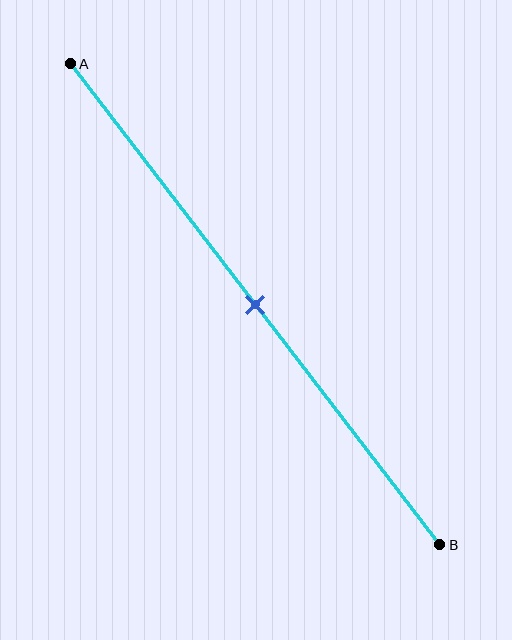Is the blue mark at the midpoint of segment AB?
Yes, the mark is approximately at the midpoint.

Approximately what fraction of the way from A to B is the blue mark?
The blue mark is approximately 50% of the way from A to B.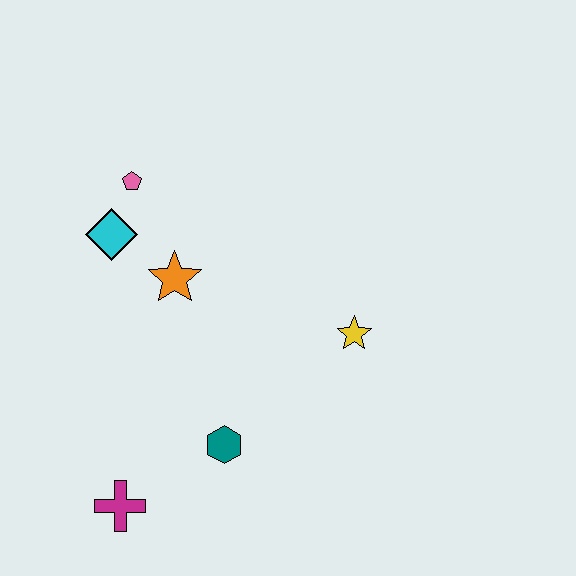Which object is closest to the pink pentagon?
The cyan diamond is closest to the pink pentagon.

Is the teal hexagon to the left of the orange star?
No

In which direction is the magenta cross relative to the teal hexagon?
The magenta cross is to the left of the teal hexagon.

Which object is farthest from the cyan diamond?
The magenta cross is farthest from the cyan diamond.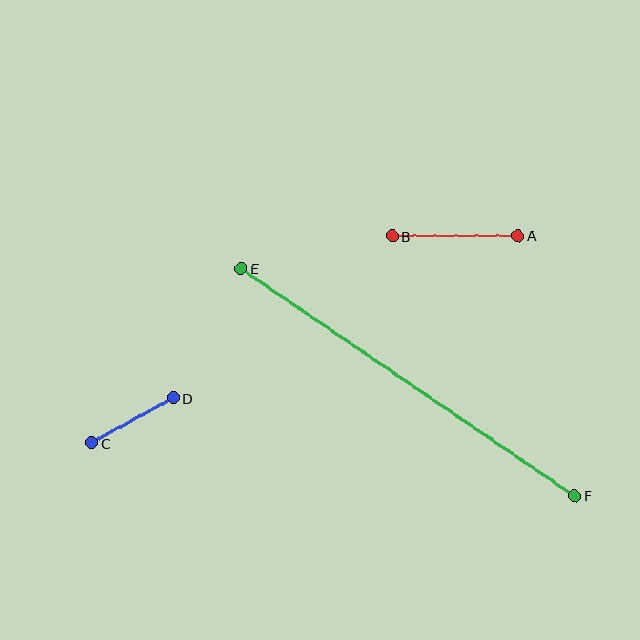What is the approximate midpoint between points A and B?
The midpoint is at approximately (455, 236) pixels.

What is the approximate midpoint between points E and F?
The midpoint is at approximately (408, 382) pixels.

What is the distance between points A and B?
The distance is approximately 126 pixels.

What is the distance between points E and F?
The distance is approximately 403 pixels.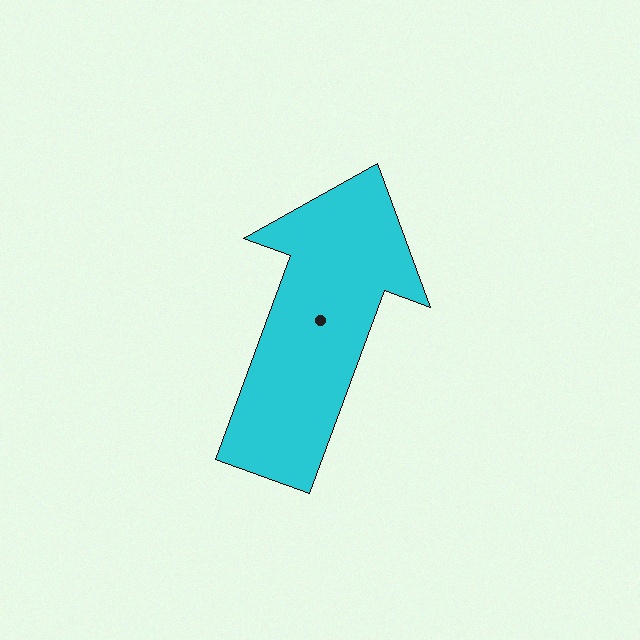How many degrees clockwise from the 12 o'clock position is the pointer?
Approximately 20 degrees.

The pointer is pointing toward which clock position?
Roughly 1 o'clock.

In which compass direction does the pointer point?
North.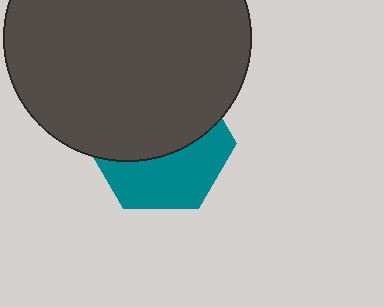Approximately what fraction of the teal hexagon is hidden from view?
Roughly 56% of the teal hexagon is hidden behind the dark gray circle.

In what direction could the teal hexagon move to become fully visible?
The teal hexagon could move down. That would shift it out from behind the dark gray circle entirely.